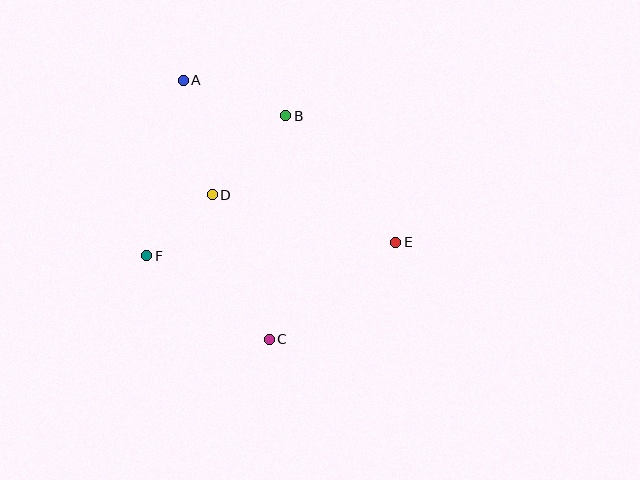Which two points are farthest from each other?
Points A and C are farthest from each other.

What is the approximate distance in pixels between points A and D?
The distance between A and D is approximately 118 pixels.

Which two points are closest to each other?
Points D and F are closest to each other.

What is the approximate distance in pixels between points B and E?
The distance between B and E is approximately 168 pixels.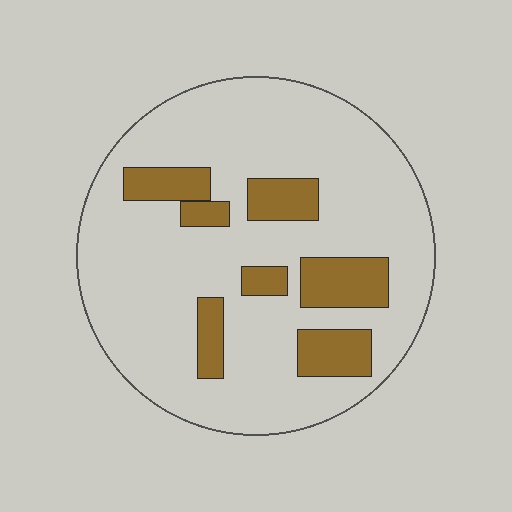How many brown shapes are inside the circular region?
7.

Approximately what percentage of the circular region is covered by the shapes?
Approximately 20%.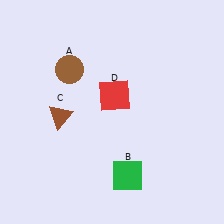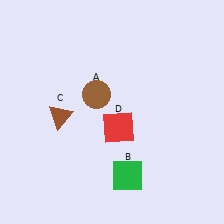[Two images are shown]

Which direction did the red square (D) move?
The red square (D) moved down.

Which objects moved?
The objects that moved are: the brown circle (A), the red square (D).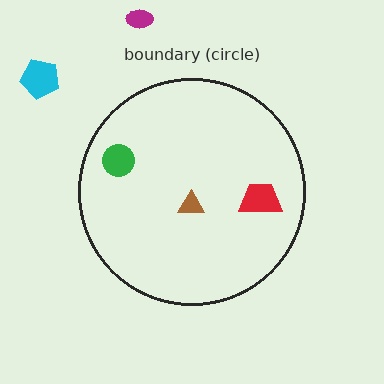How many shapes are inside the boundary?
3 inside, 2 outside.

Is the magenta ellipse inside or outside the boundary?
Outside.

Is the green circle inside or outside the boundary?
Inside.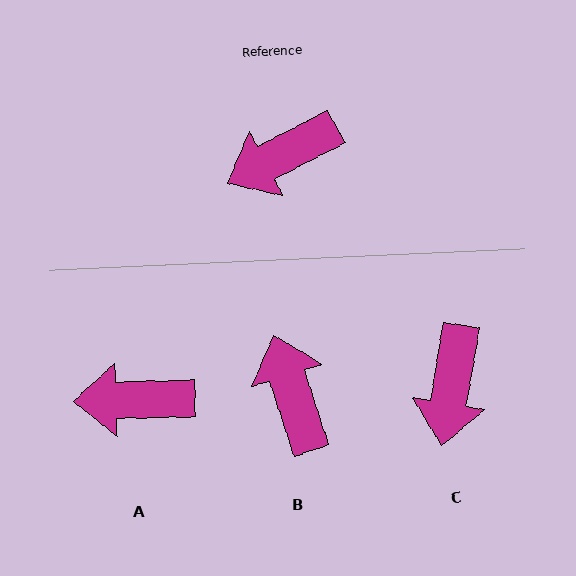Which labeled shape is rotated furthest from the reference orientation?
B, about 99 degrees away.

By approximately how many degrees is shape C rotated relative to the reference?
Approximately 53 degrees counter-clockwise.